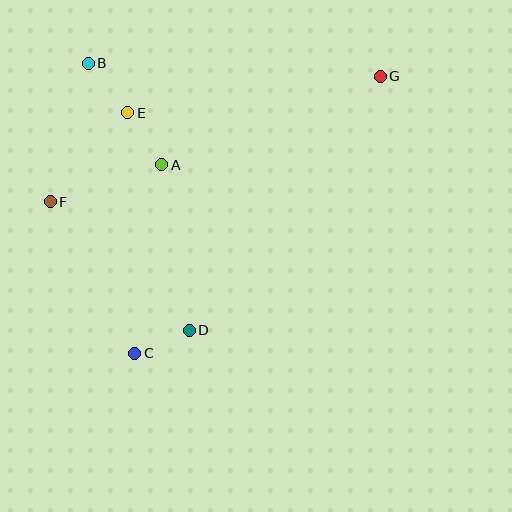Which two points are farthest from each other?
Points C and G are farthest from each other.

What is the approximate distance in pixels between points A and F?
The distance between A and F is approximately 118 pixels.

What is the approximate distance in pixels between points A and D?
The distance between A and D is approximately 168 pixels.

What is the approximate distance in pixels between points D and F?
The distance between D and F is approximately 189 pixels.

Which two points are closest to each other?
Points C and D are closest to each other.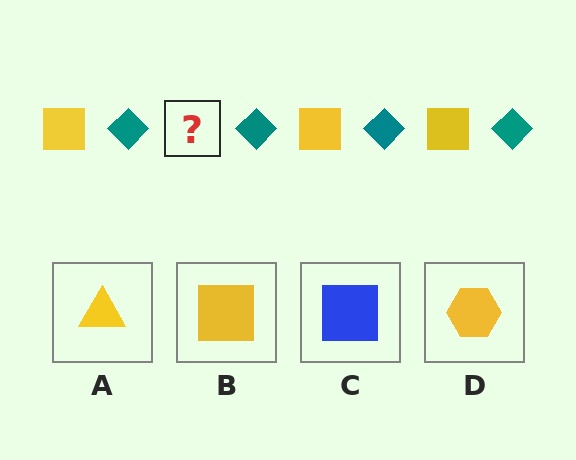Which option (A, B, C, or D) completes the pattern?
B.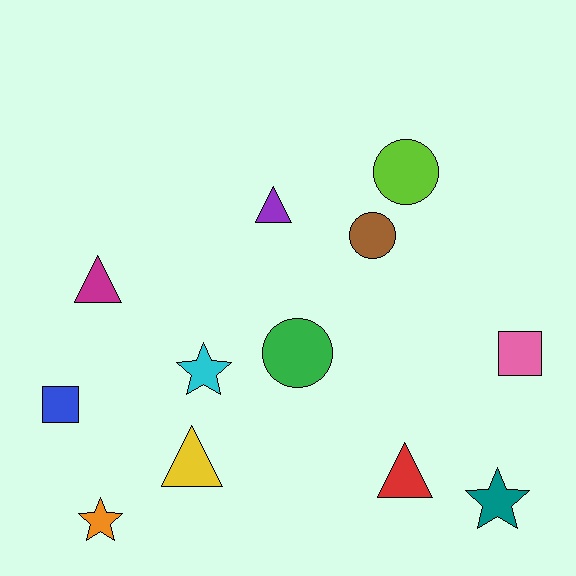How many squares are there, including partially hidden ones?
There are 2 squares.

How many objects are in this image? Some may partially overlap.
There are 12 objects.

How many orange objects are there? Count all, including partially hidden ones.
There is 1 orange object.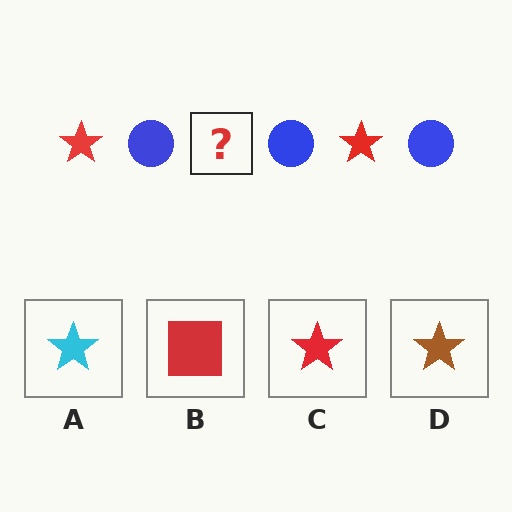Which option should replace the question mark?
Option C.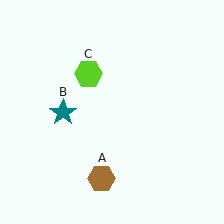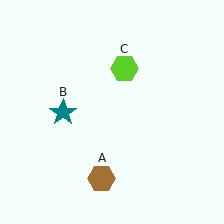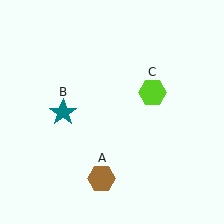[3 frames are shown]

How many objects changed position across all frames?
1 object changed position: lime hexagon (object C).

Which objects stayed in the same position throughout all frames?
Brown hexagon (object A) and teal star (object B) remained stationary.